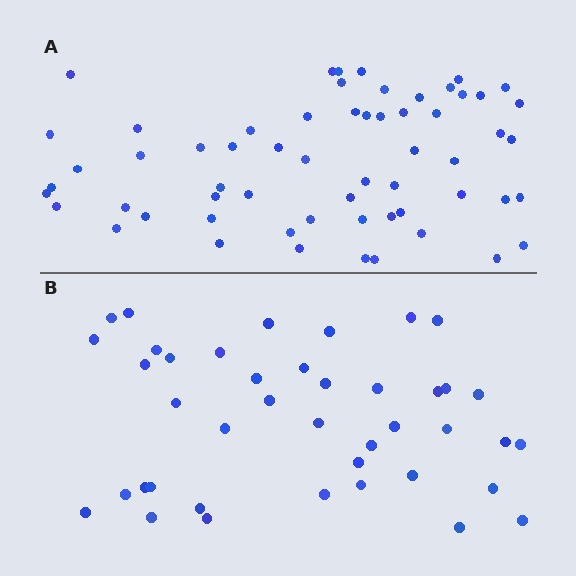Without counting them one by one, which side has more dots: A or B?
Region A (the top region) has more dots.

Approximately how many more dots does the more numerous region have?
Region A has approximately 20 more dots than region B.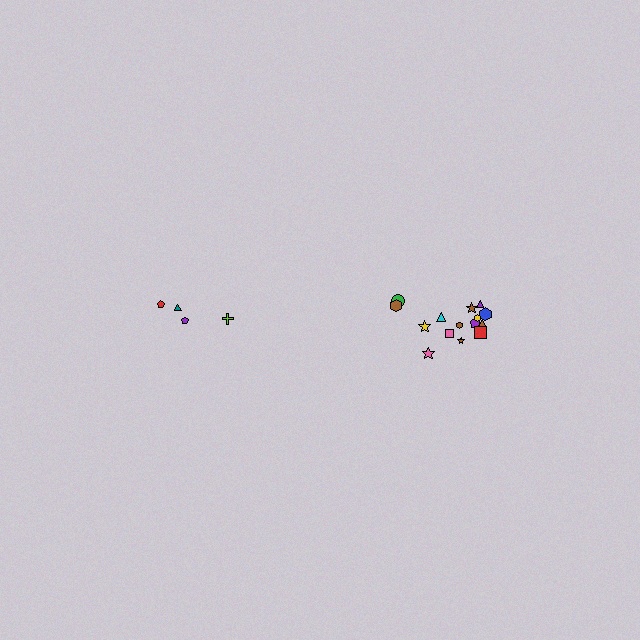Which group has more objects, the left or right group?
The right group.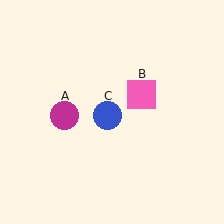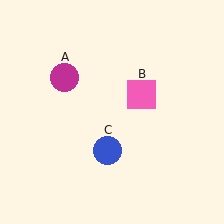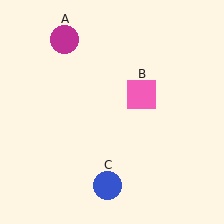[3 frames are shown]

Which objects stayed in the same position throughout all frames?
Pink square (object B) remained stationary.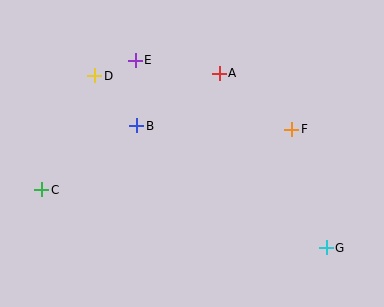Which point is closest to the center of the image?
Point B at (137, 126) is closest to the center.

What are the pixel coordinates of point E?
Point E is at (135, 60).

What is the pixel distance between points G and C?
The distance between G and C is 290 pixels.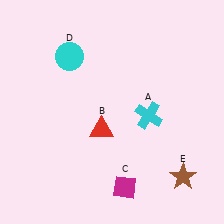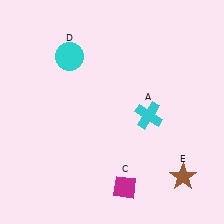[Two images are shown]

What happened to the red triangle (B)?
The red triangle (B) was removed in Image 2. It was in the bottom-left area of Image 1.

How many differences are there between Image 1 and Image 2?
There is 1 difference between the two images.